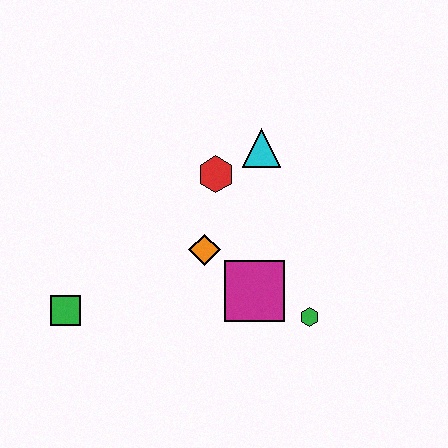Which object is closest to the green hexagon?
The magenta square is closest to the green hexagon.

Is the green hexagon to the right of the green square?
Yes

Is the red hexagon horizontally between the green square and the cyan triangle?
Yes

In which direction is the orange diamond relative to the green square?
The orange diamond is to the right of the green square.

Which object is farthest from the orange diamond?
The green square is farthest from the orange diamond.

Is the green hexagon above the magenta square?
No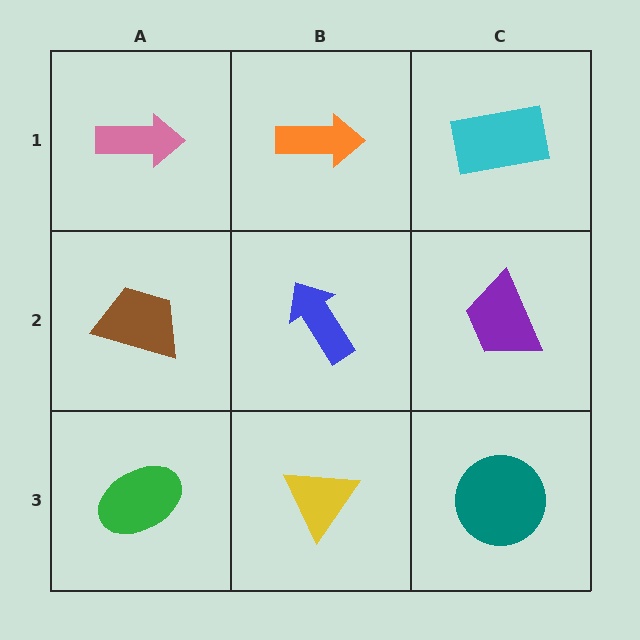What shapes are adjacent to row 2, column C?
A cyan rectangle (row 1, column C), a teal circle (row 3, column C), a blue arrow (row 2, column B).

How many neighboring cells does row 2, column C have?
3.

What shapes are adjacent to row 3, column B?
A blue arrow (row 2, column B), a green ellipse (row 3, column A), a teal circle (row 3, column C).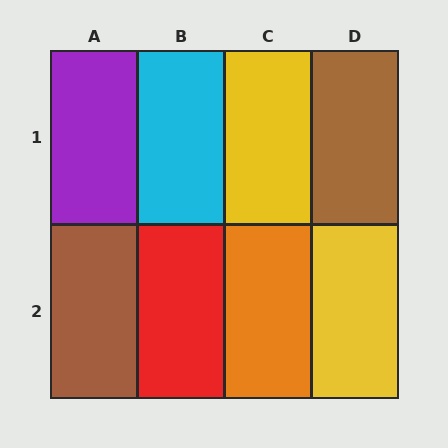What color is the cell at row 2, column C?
Orange.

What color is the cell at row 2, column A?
Brown.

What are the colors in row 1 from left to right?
Purple, cyan, yellow, brown.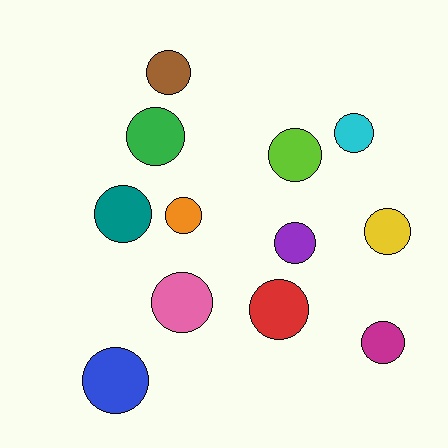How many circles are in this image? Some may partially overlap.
There are 12 circles.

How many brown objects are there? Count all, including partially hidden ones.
There is 1 brown object.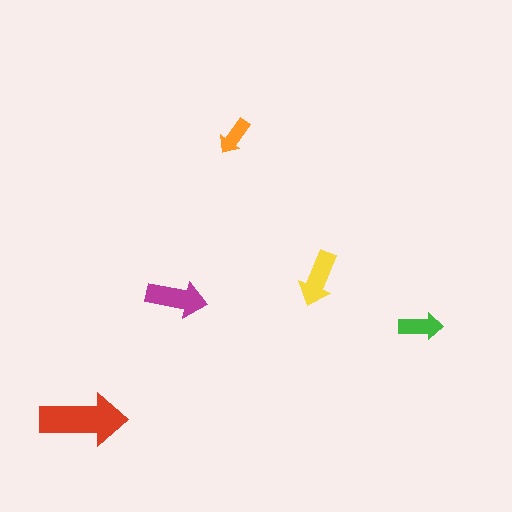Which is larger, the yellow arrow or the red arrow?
The red one.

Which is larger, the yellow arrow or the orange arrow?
The yellow one.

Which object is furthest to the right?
The green arrow is rightmost.